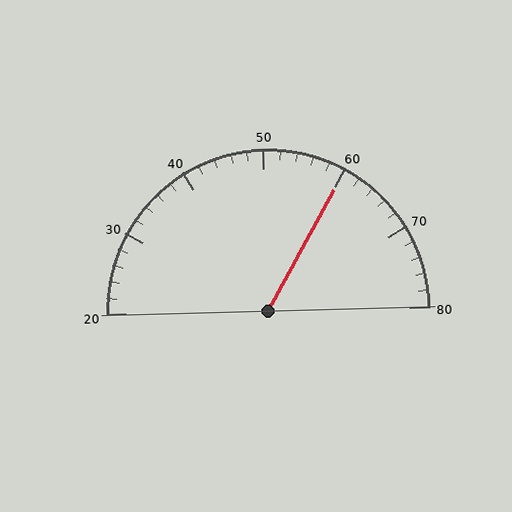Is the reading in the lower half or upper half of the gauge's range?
The reading is in the upper half of the range (20 to 80).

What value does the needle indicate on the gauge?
The needle indicates approximately 60.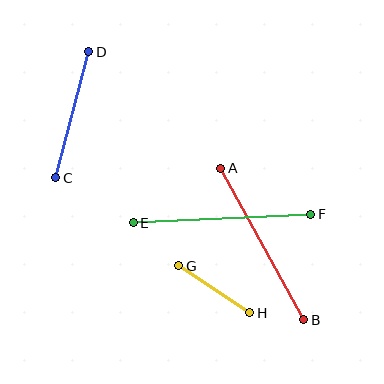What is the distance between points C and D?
The distance is approximately 130 pixels.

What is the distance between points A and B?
The distance is approximately 172 pixels.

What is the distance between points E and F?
The distance is approximately 178 pixels.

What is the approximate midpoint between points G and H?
The midpoint is at approximately (214, 289) pixels.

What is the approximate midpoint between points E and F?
The midpoint is at approximately (222, 219) pixels.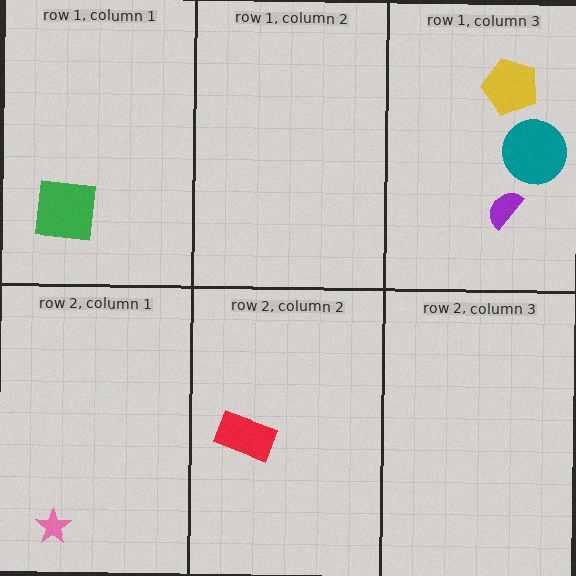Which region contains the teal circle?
The row 1, column 3 region.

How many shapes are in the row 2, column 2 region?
1.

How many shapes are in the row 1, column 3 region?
3.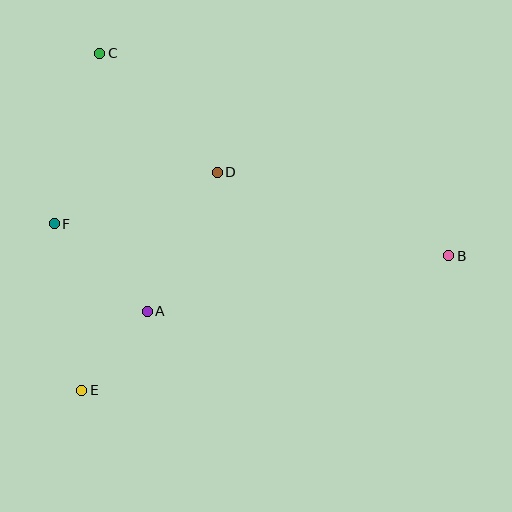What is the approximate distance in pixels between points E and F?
The distance between E and F is approximately 169 pixels.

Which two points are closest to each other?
Points A and E are closest to each other.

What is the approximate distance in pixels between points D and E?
The distance between D and E is approximately 257 pixels.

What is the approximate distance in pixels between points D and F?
The distance between D and F is approximately 171 pixels.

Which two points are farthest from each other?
Points B and C are farthest from each other.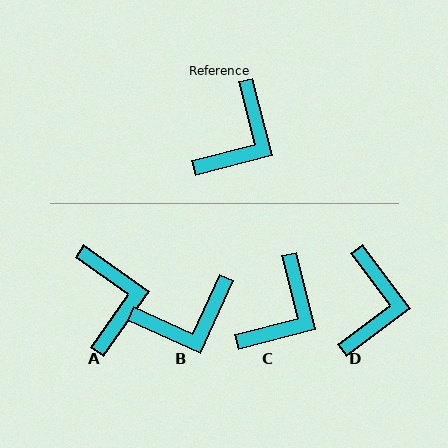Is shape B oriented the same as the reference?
No, it is off by about 39 degrees.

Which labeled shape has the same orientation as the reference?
C.